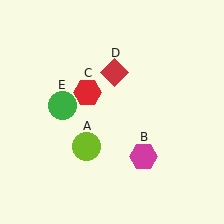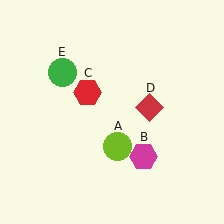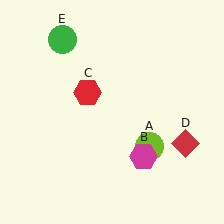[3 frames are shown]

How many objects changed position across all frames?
3 objects changed position: lime circle (object A), red diamond (object D), green circle (object E).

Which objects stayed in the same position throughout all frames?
Magenta hexagon (object B) and red hexagon (object C) remained stationary.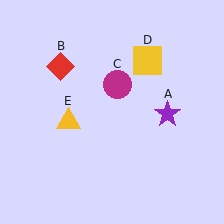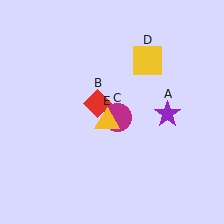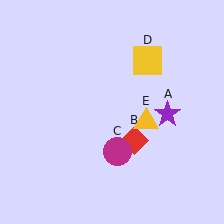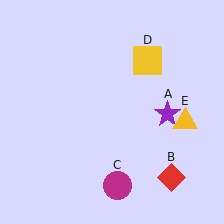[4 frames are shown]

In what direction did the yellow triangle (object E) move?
The yellow triangle (object E) moved right.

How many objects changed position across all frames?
3 objects changed position: red diamond (object B), magenta circle (object C), yellow triangle (object E).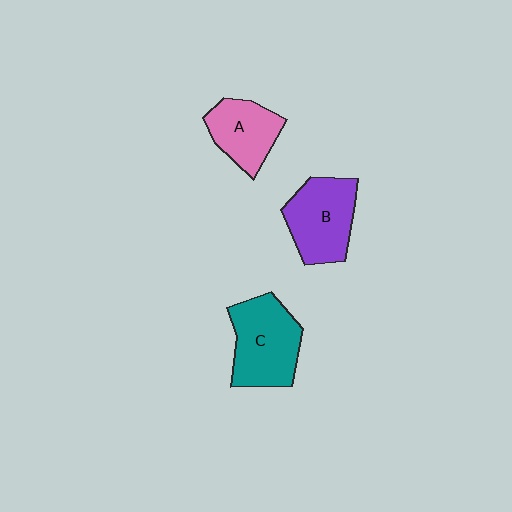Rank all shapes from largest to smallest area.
From largest to smallest: C (teal), B (purple), A (pink).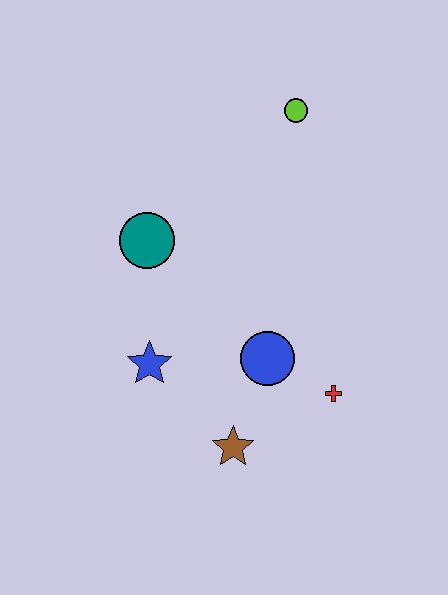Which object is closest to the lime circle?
The teal circle is closest to the lime circle.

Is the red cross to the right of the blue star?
Yes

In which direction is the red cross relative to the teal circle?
The red cross is to the right of the teal circle.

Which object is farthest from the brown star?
The lime circle is farthest from the brown star.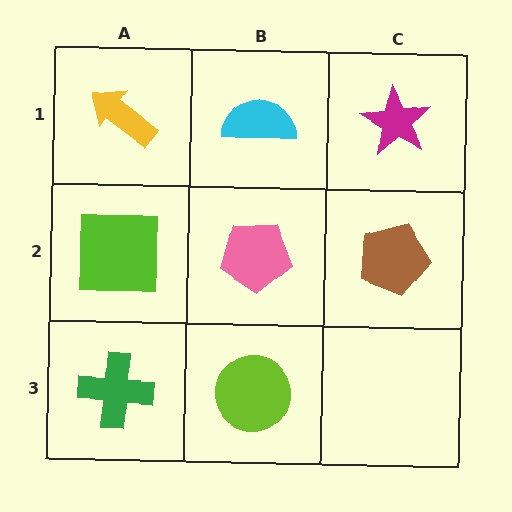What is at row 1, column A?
A yellow arrow.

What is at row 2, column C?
A brown pentagon.